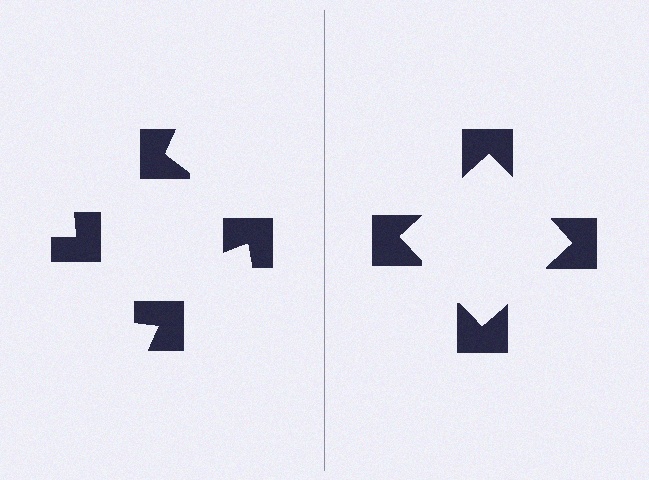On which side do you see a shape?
An illusory square appears on the right side. On the left side the wedge cuts are rotated, so no coherent shape forms.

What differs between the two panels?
The notched squares are positioned identically on both sides; only the wedge orientations differ. On the right they align to a square; on the left they are misaligned.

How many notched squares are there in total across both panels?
8 — 4 on each side.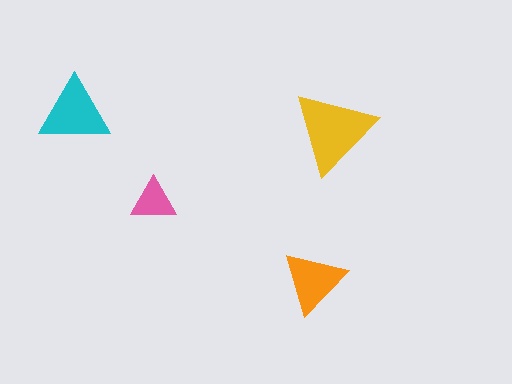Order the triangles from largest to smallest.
the yellow one, the cyan one, the orange one, the pink one.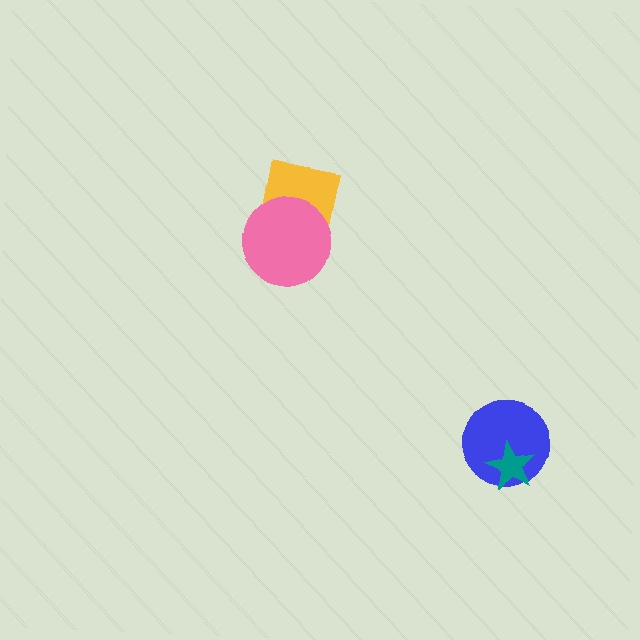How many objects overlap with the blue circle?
1 object overlaps with the blue circle.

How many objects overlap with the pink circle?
1 object overlaps with the pink circle.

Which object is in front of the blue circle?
The teal star is in front of the blue circle.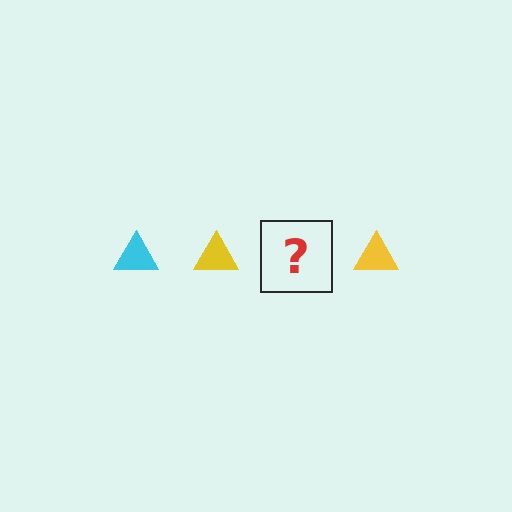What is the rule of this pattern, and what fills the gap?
The rule is that the pattern cycles through cyan, yellow triangles. The gap should be filled with a cyan triangle.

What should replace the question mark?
The question mark should be replaced with a cyan triangle.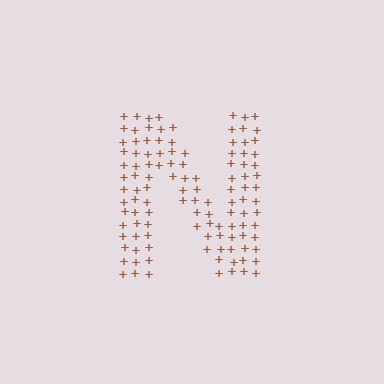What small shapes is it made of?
It is made of small plus signs.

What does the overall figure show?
The overall figure shows the letter N.